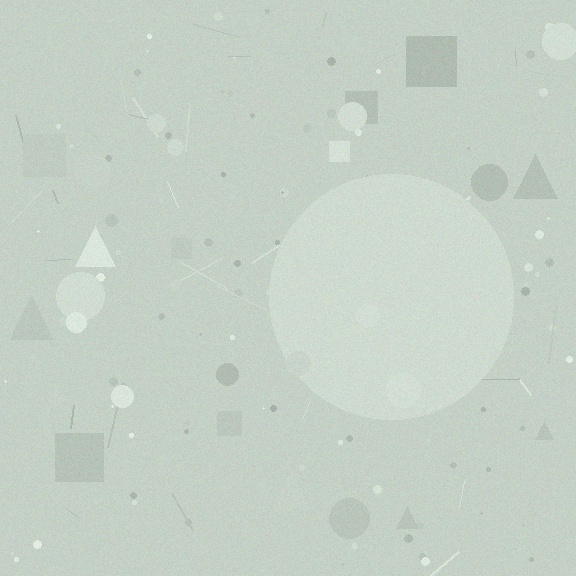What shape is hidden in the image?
A circle is hidden in the image.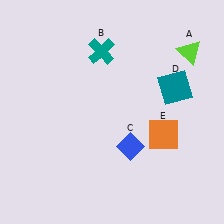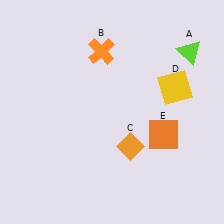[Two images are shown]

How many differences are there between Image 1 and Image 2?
There are 3 differences between the two images.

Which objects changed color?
B changed from teal to orange. C changed from blue to orange. D changed from teal to yellow.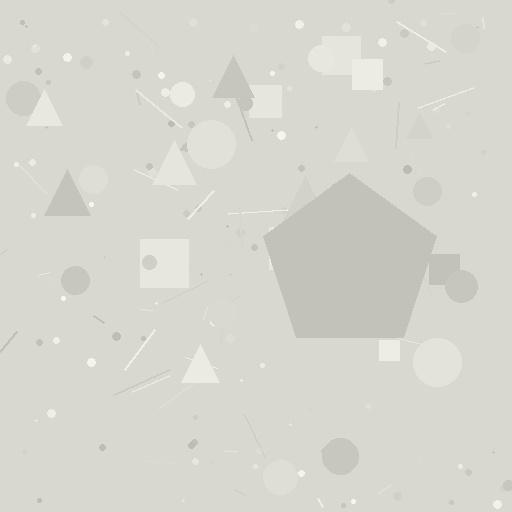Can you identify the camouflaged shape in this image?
The camouflaged shape is a pentagon.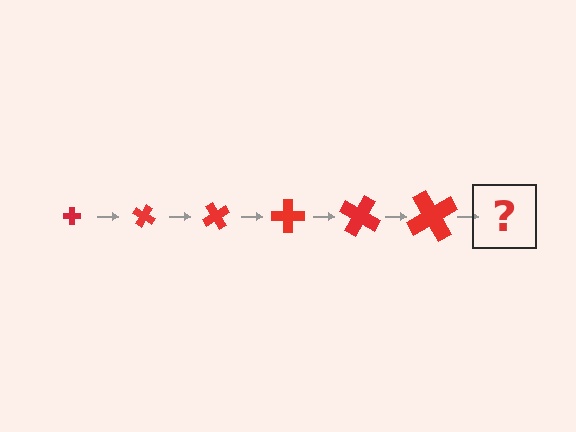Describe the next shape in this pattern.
It should be a cross, larger than the previous one and rotated 180 degrees from the start.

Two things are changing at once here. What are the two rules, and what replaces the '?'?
The two rules are that the cross grows larger each step and it rotates 30 degrees each step. The '?' should be a cross, larger than the previous one and rotated 180 degrees from the start.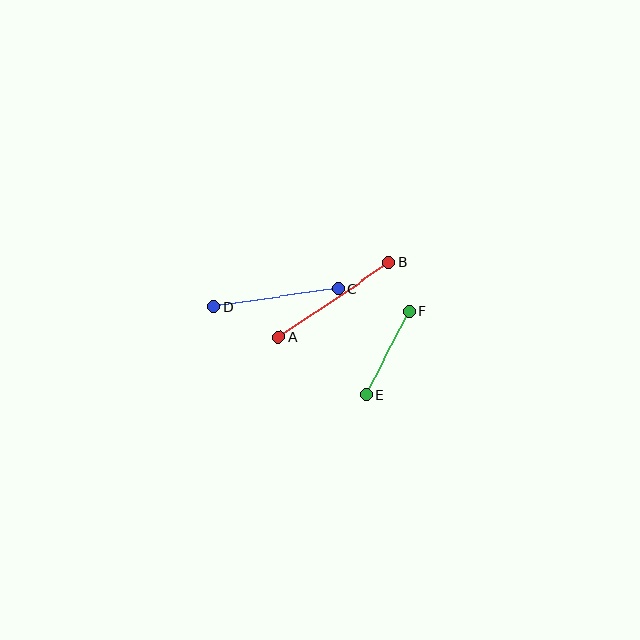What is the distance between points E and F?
The distance is approximately 94 pixels.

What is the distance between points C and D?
The distance is approximately 126 pixels.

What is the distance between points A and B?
The distance is approximately 133 pixels.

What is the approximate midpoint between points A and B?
The midpoint is at approximately (334, 300) pixels.